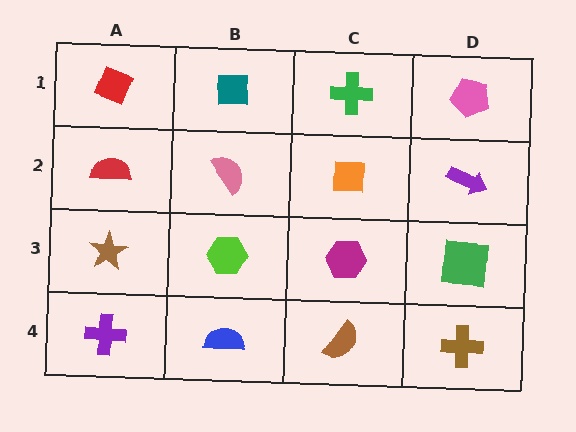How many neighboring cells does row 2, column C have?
4.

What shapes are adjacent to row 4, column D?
A green square (row 3, column D), a brown semicircle (row 4, column C).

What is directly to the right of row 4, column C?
A brown cross.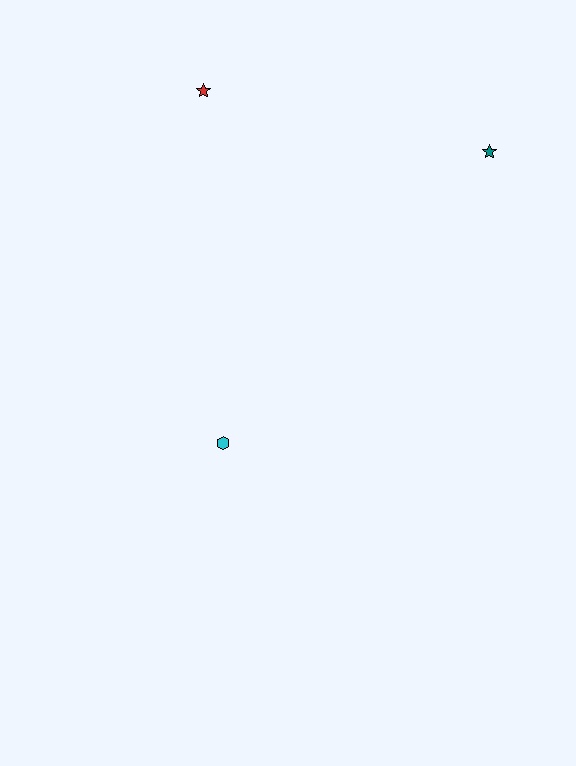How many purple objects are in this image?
There are no purple objects.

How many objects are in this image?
There are 3 objects.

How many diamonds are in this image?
There are no diamonds.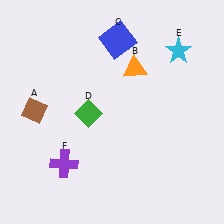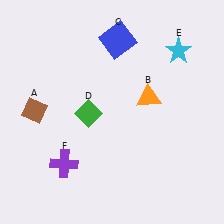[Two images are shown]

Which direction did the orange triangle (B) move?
The orange triangle (B) moved down.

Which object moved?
The orange triangle (B) moved down.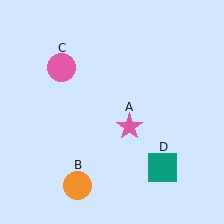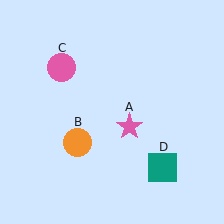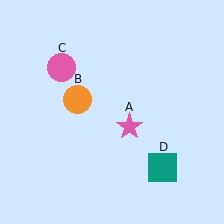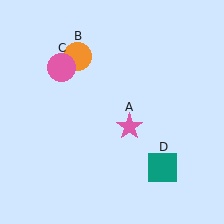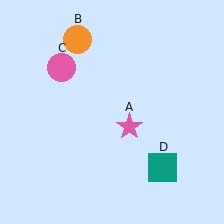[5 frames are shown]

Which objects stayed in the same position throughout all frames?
Pink star (object A) and pink circle (object C) and teal square (object D) remained stationary.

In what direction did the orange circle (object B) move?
The orange circle (object B) moved up.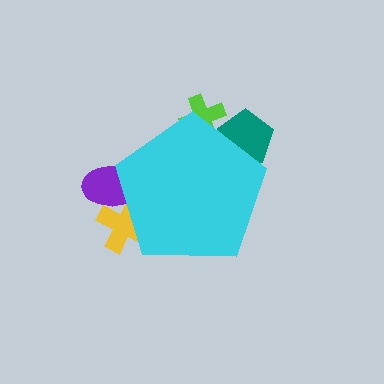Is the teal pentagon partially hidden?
Yes, the teal pentagon is partially hidden behind the cyan pentagon.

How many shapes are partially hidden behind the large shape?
4 shapes are partially hidden.